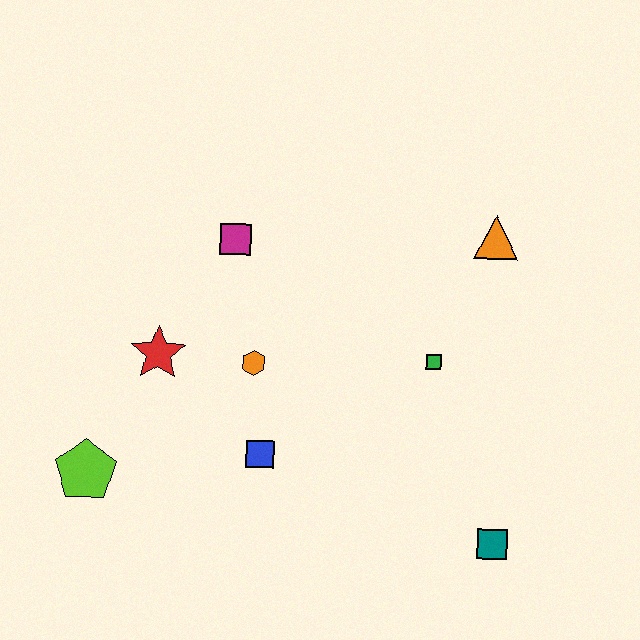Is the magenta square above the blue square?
Yes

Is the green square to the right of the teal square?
No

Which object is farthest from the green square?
The lime pentagon is farthest from the green square.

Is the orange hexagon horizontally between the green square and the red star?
Yes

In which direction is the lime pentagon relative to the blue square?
The lime pentagon is to the left of the blue square.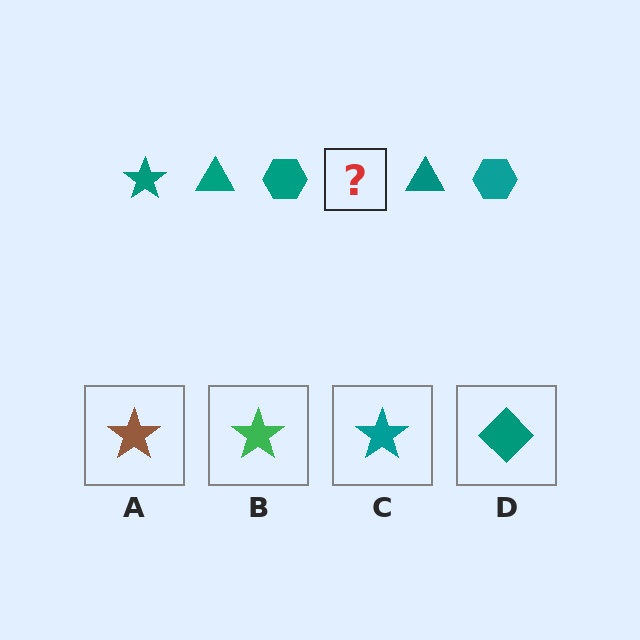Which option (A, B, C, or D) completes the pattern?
C.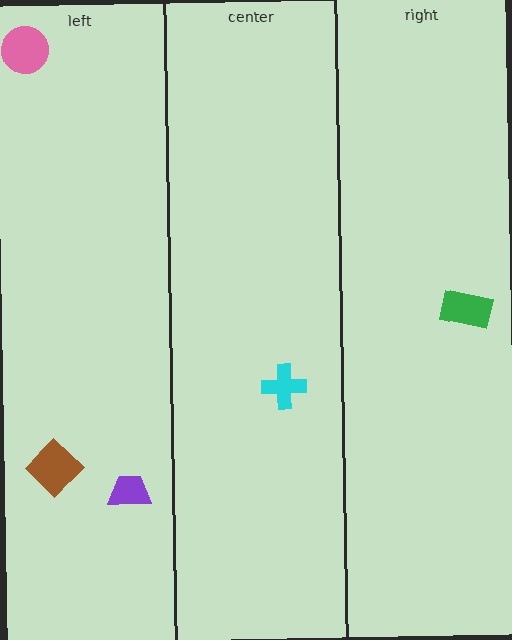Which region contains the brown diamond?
The left region.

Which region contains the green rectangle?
The right region.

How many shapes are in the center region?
1.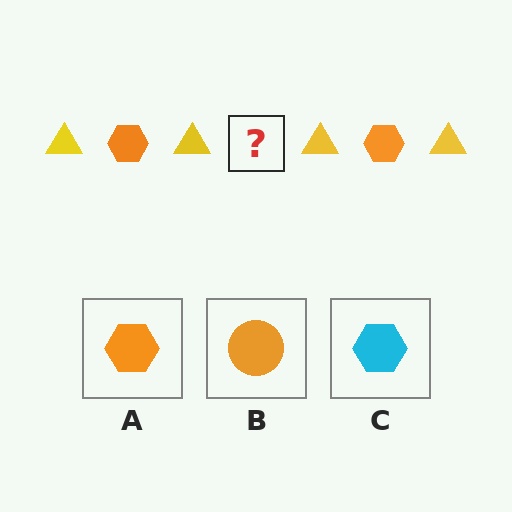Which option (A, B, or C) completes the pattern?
A.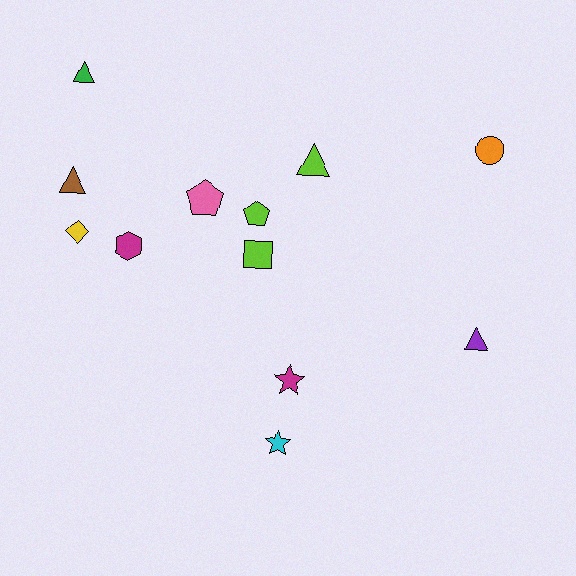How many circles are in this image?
There is 1 circle.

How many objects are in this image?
There are 12 objects.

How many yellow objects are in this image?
There is 1 yellow object.